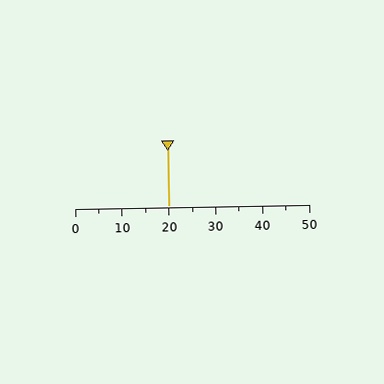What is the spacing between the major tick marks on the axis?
The major ticks are spaced 10 apart.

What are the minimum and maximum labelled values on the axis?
The axis runs from 0 to 50.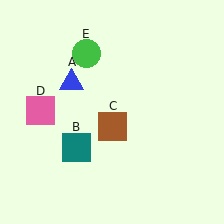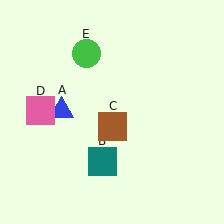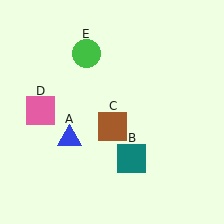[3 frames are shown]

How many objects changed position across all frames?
2 objects changed position: blue triangle (object A), teal square (object B).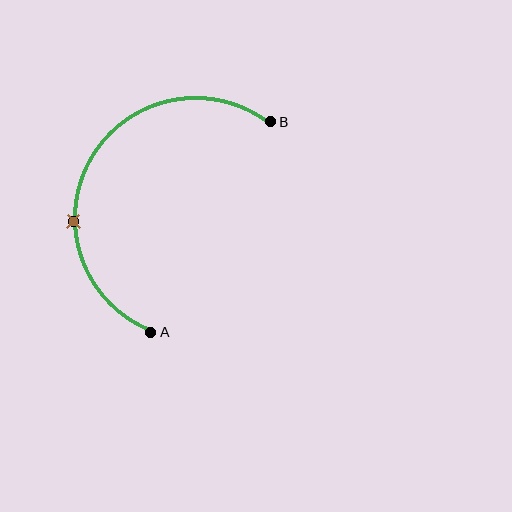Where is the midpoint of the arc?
The arc midpoint is the point on the curve farthest from the straight line joining A and B. It sits to the left of that line.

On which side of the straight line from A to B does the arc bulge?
The arc bulges to the left of the straight line connecting A and B.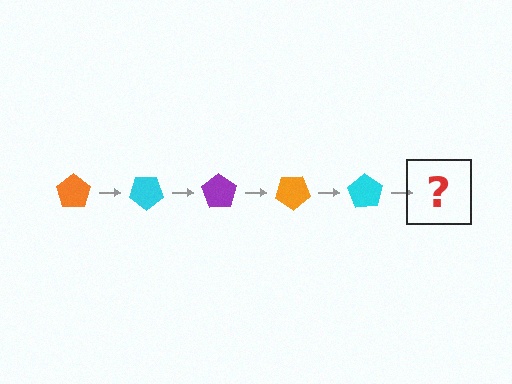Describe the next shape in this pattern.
It should be a purple pentagon, rotated 175 degrees from the start.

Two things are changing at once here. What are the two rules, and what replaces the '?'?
The two rules are that it rotates 35 degrees each step and the color cycles through orange, cyan, and purple. The '?' should be a purple pentagon, rotated 175 degrees from the start.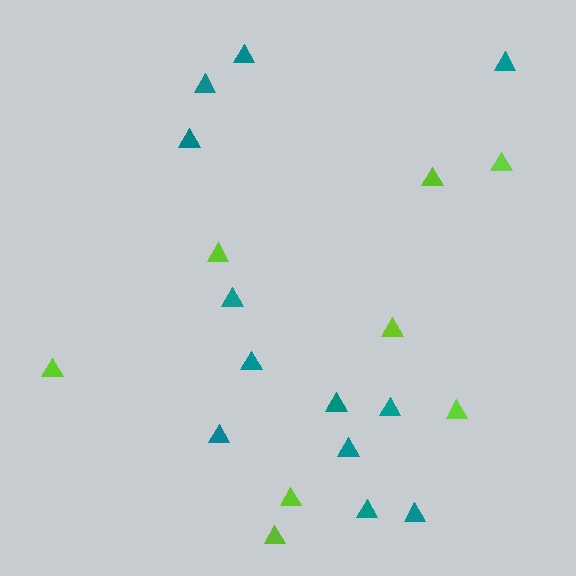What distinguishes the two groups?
There are 2 groups: one group of teal triangles (12) and one group of lime triangles (8).